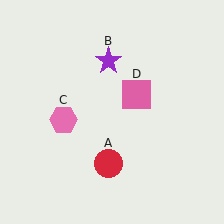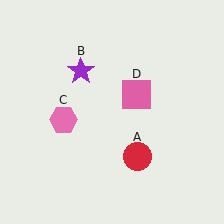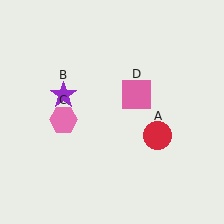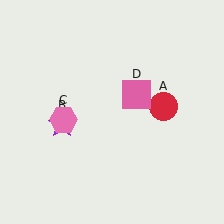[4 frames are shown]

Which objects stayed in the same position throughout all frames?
Pink hexagon (object C) and pink square (object D) remained stationary.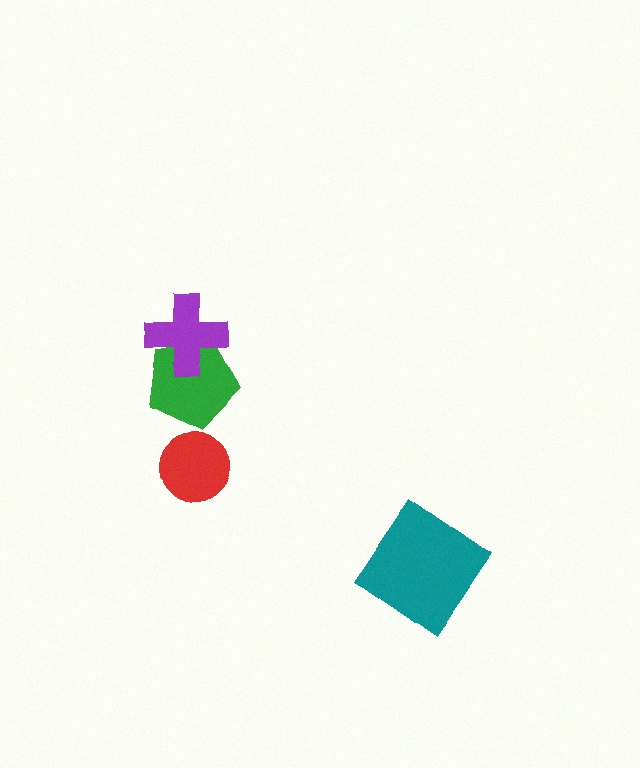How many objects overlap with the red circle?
0 objects overlap with the red circle.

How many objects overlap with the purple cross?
1 object overlaps with the purple cross.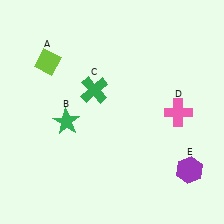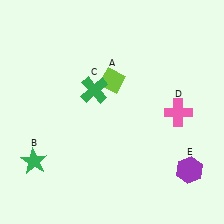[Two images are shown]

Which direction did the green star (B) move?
The green star (B) moved down.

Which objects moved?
The objects that moved are: the lime diamond (A), the green star (B).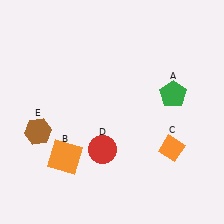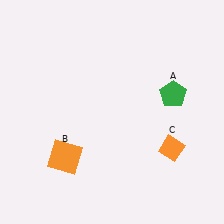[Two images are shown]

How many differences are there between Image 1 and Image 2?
There are 2 differences between the two images.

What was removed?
The red circle (D), the brown hexagon (E) were removed in Image 2.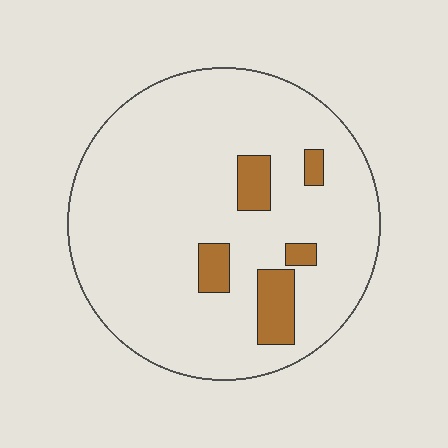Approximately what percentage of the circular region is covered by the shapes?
Approximately 10%.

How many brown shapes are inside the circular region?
5.